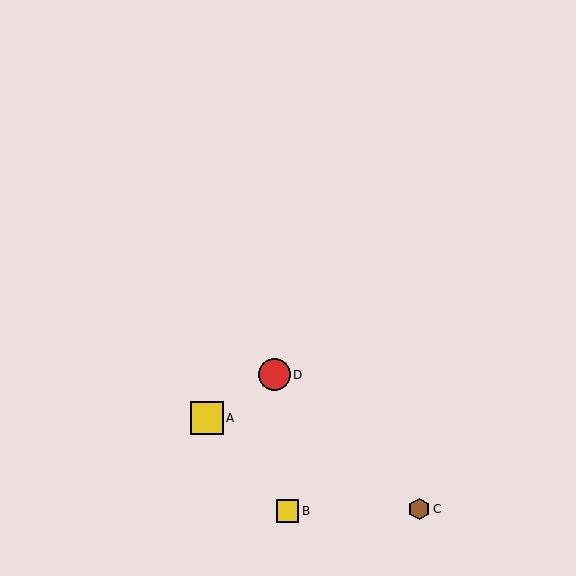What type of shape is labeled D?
Shape D is a red circle.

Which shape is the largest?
The yellow square (labeled A) is the largest.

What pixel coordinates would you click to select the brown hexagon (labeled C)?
Click at (419, 509) to select the brown hexagon C.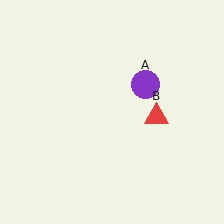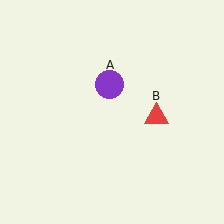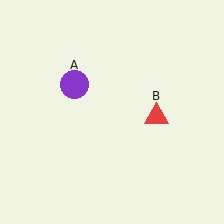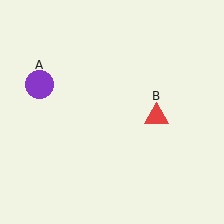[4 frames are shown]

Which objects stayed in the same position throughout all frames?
Red triangle (object B) remained stationary.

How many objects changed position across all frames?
1 object changed position: purple circle (object A).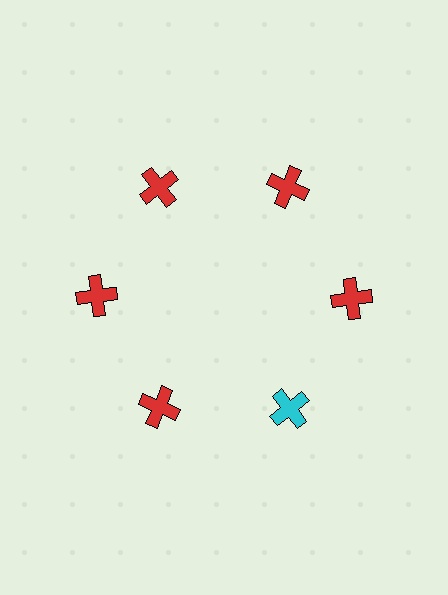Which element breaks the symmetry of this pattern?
The cyan cross at roughly the 5 o'clock position breaks the symmetry. All other shapes are red crosses.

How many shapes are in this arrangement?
There are 6 shapes arranged in a ring pattern.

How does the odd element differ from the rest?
It has a different color: cyan instead of red.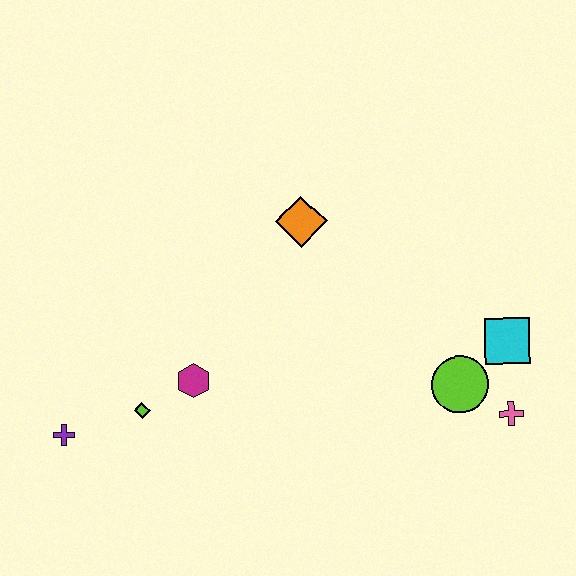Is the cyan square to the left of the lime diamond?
No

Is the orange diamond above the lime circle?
Yes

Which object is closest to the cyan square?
The lime circle is closest to the cyan square.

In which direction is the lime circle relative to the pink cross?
The lime circle is to the left of the pink cross.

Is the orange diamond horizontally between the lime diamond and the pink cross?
Yes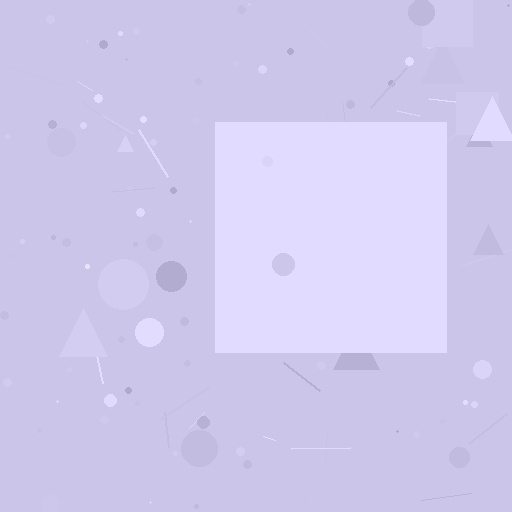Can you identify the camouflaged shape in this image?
The camouflaged shape is a square.